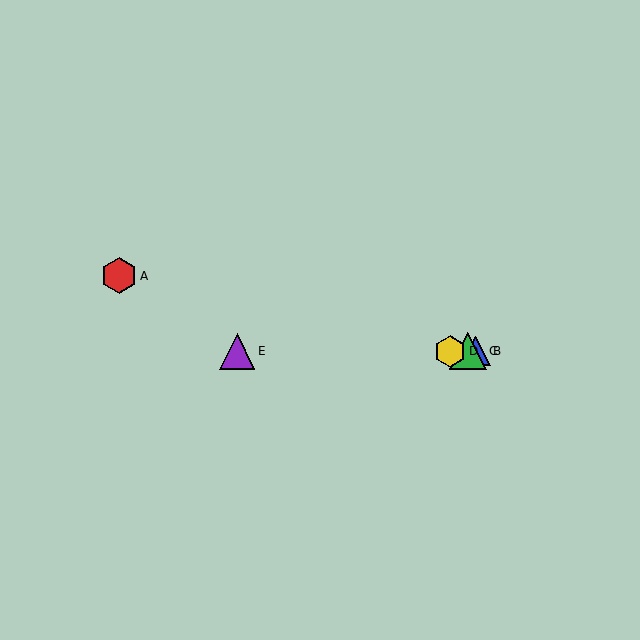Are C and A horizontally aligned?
No, C is at y≈351 and A is at y≈276.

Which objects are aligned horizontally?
Objects B, C, D, E are aligned horizontally.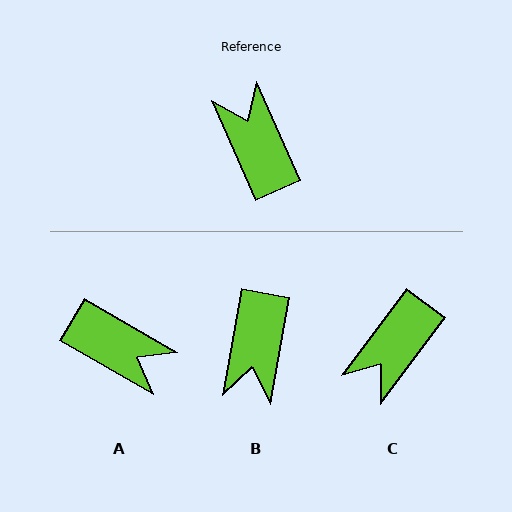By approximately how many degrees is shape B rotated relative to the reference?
Approximately 146 degrees counter-clockwise.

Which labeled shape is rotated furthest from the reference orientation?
B, about 146 degrees away.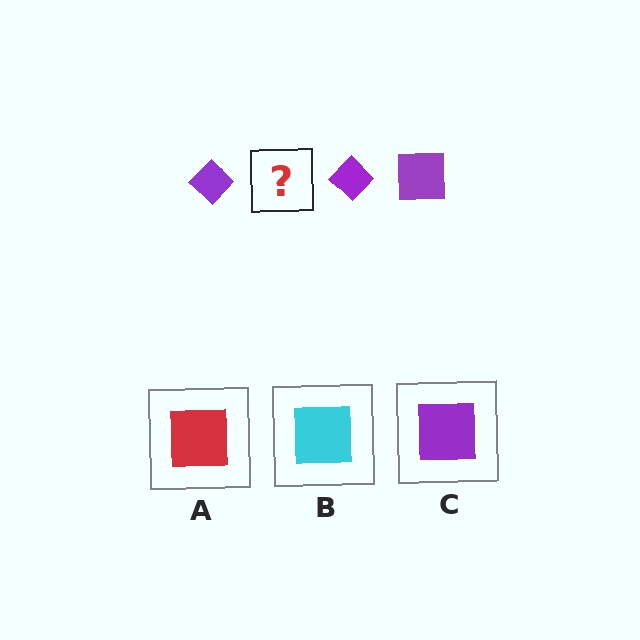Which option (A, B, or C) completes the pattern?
C.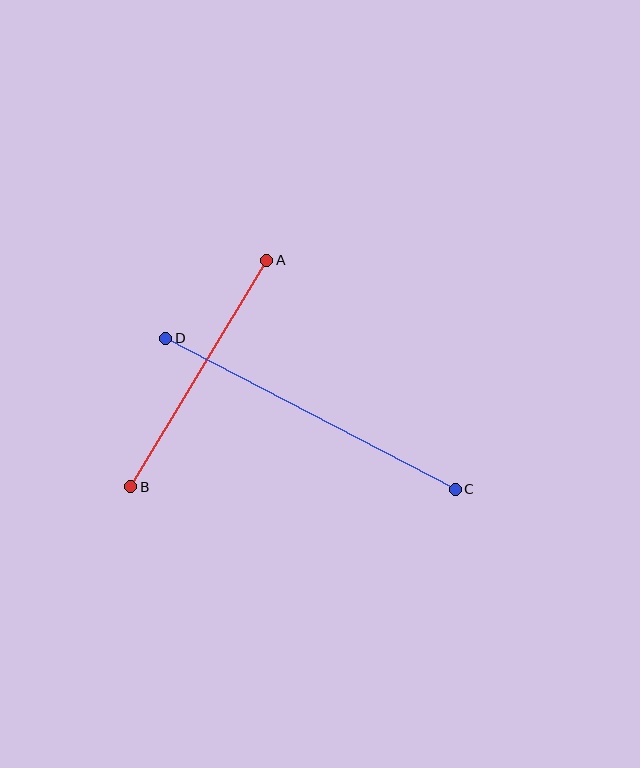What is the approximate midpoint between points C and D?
The midpoint is at approximately (310, 414) pixels.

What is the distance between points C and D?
The distance is approximately 326 pixels.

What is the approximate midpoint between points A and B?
The midpoint is at approximately (199, 374) pixels.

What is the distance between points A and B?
The distance is approximately 264 pixels.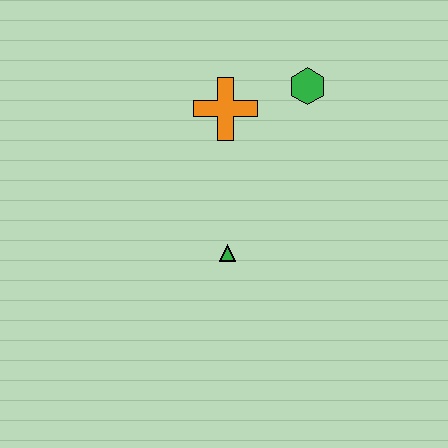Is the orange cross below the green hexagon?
Yes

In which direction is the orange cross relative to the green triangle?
The orange cross is above the green triangle.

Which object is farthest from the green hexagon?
The green triangle is farthest from the green hexagon.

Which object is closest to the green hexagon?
The orange cross is closest to the green hexagon.